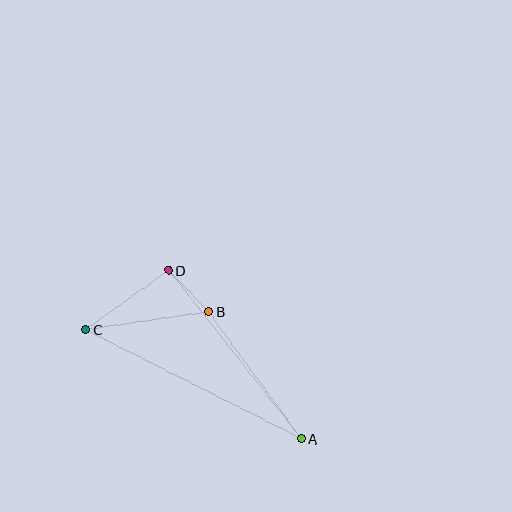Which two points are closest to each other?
Points B and D are closest to each other.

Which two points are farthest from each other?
Points A and C are farthest from each other.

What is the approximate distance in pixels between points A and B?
The distance between A and B is approximately 158 pixels.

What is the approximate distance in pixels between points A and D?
The distance between A and D is approximately 215 pixels.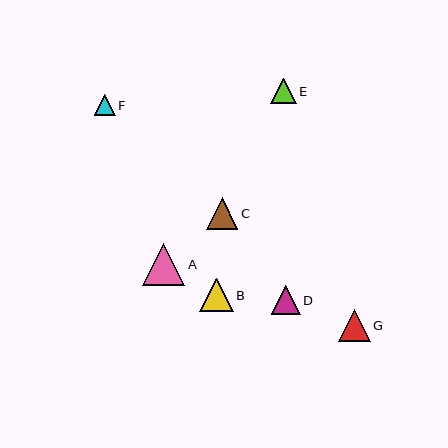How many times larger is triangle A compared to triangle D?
Triangle A is approximately 1.4 times the size of triangle D.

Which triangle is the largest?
Triangle A is the largest with a size of approximately 42 pixels.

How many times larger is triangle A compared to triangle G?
Triangle A is approximately 1.3 times the size of triangle G.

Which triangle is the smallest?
Triangle F is the smallest with a size of approximately 21 pixels.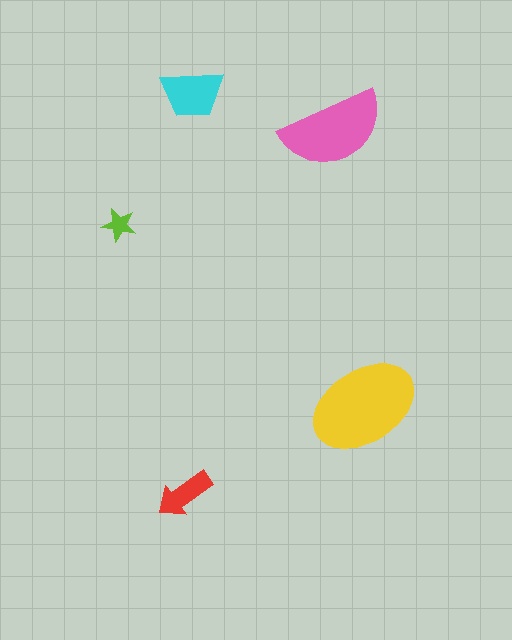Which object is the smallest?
The lime star.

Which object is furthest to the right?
The yellow ellipse is rightmost.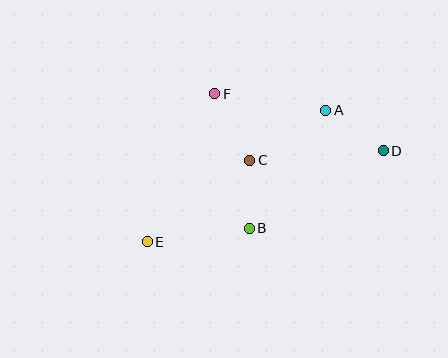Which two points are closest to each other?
Points B and C are closest to each other.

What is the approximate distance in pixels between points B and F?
The distance between B and F is approximately 139 pixels.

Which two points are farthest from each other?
Points D and E are farthest from each other.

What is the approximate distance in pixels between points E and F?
The distance between E and F is approximately 163 pixels.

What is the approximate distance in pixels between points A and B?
The distance between A and B is approximately 141 pixels.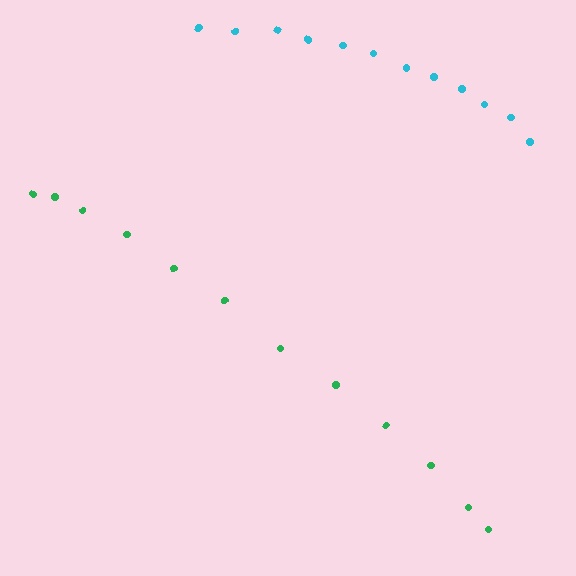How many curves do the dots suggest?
There are 2 distinct paths.